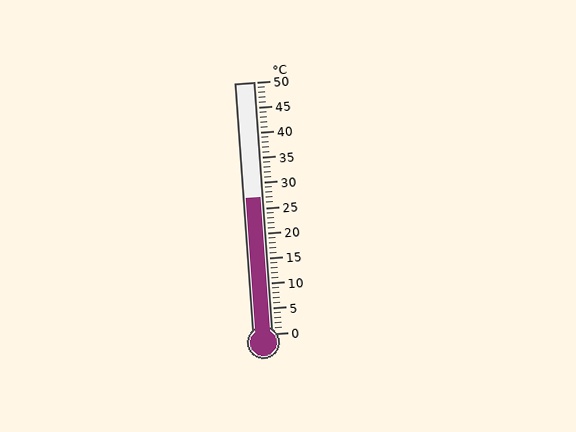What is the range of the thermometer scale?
The thermometer scale ranges from 0°C to 50°C.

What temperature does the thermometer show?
The thermometer shows approximately 27°C.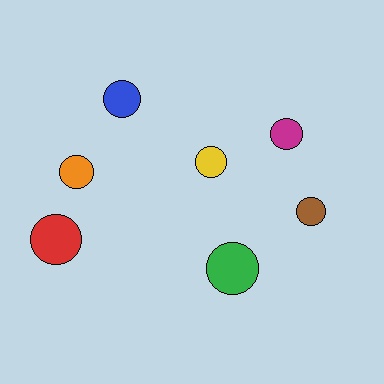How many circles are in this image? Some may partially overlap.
There are 7 circles.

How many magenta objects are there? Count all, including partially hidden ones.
There is 1 magenta object.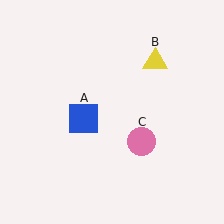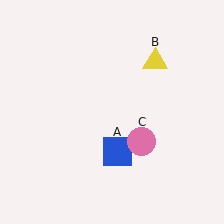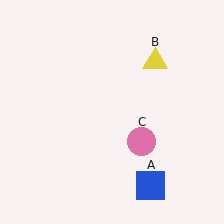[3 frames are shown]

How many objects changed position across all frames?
1 object changed position: blue square (object A).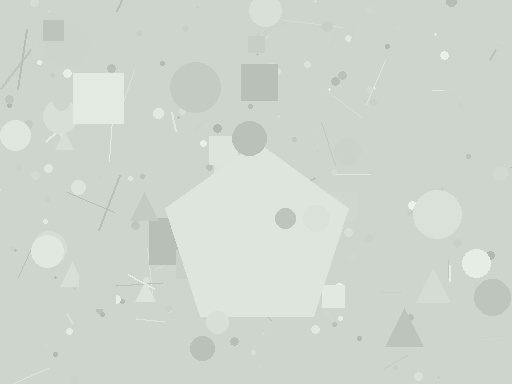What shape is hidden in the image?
A pentagon is hidden in the image.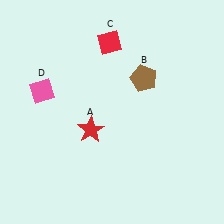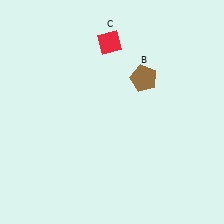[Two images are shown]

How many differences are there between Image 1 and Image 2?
There are 2 differences between the two images.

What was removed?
The red star (A), the pink diamond (D) were removed in Image 2.